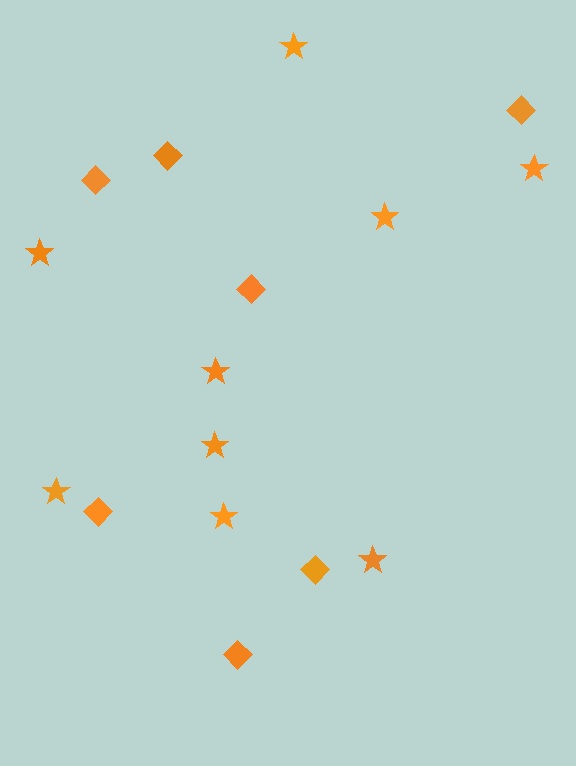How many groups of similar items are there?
There are 2 groups: one group of stars (9) and one group of diamonds (7).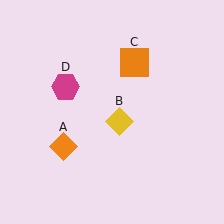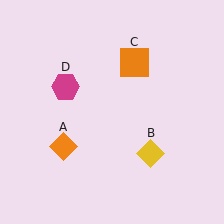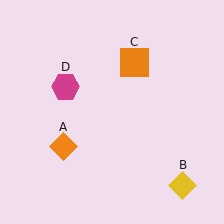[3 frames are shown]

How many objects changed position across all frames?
1 object changed position: yellow diamond (object B).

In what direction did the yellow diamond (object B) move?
The yellow diamond (object B) moved down and to the right.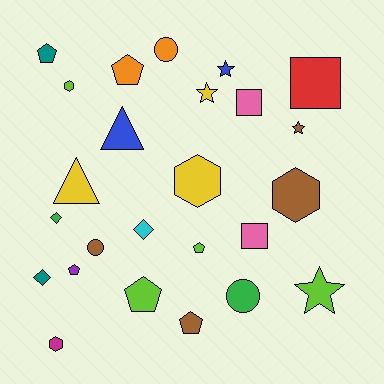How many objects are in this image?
There are 25 objects.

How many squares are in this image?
There are 3 squares.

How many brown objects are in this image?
There are 4 brown objects.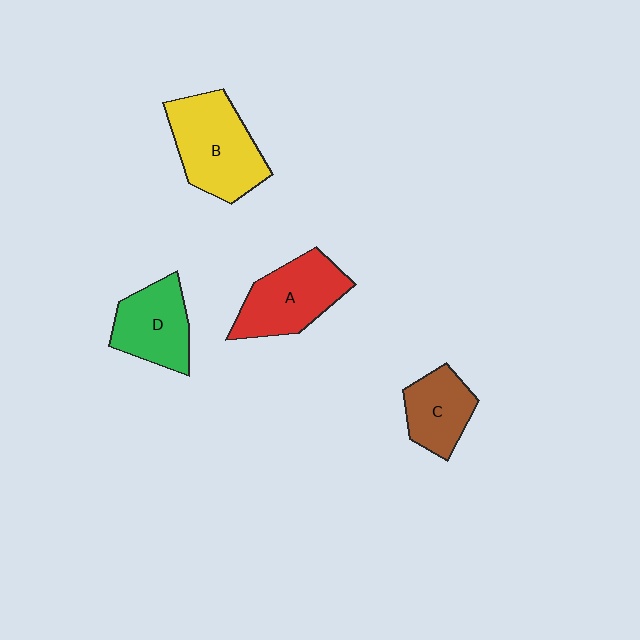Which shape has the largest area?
Shape B (yellow).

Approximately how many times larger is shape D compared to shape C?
Approximately 1.2 times.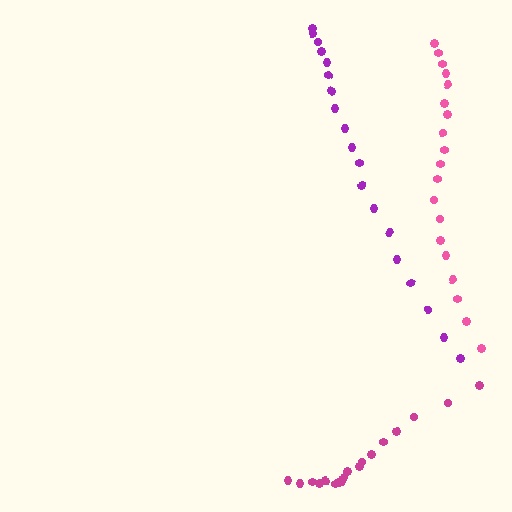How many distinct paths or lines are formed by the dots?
There are 3 distinct paths.